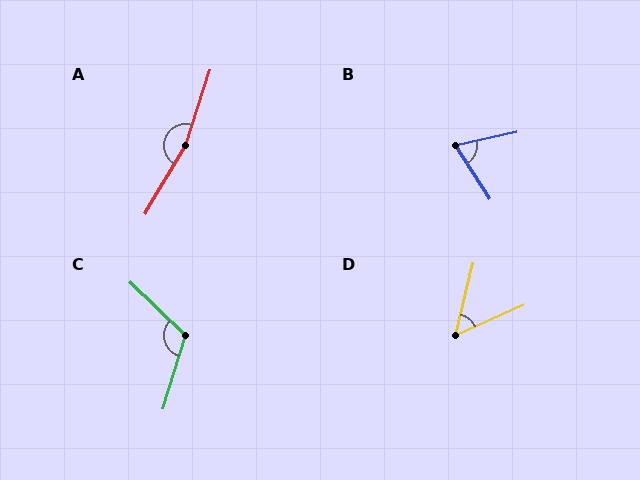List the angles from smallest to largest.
D (52°), B (70°), C (117°), A (168°).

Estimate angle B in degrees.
Approximately 70 degrees.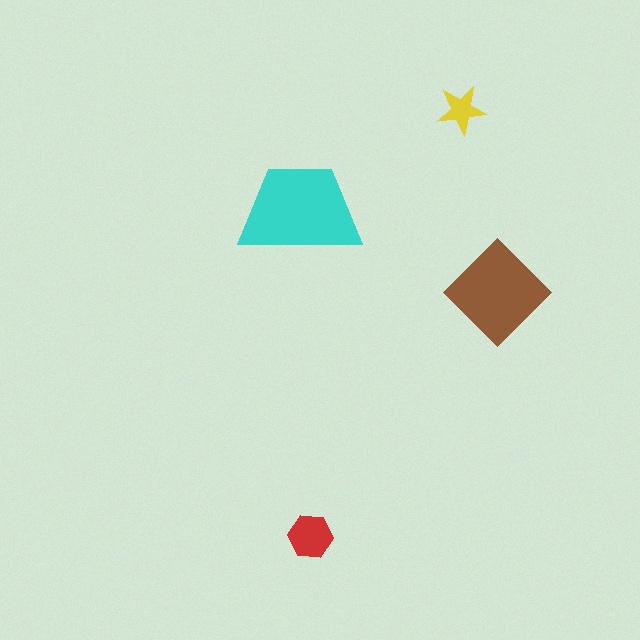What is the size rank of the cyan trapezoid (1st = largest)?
1st.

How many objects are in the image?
There are 4 objects in the image.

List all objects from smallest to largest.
The yellow star, the red hexagon, the brown diamond, the cyan trapezoid.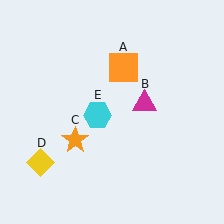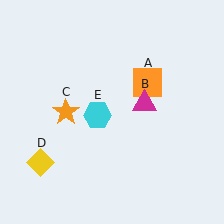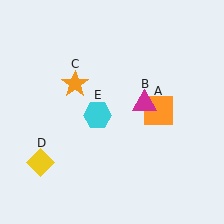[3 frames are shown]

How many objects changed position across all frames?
2 objects changed position: orange square (object A), orange star (object C).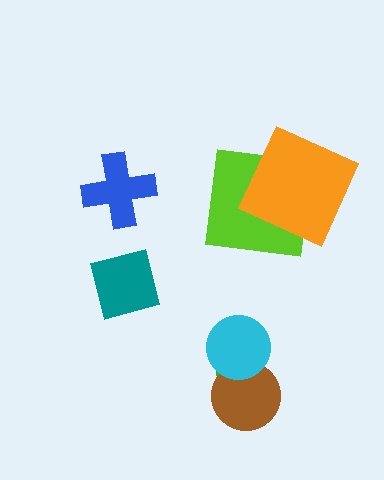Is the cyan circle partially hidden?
No, no other shape covers it.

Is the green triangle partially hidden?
Yes, it is partially covered by another shape.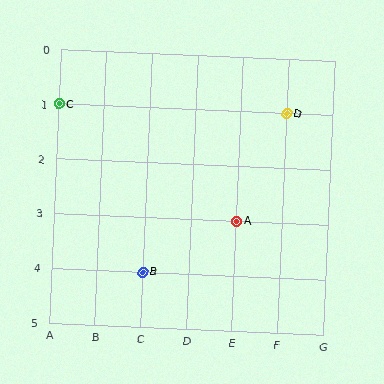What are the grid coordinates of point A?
Point A is at grid coordinates (E, 3).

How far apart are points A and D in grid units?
Points A and D are 1 column and 2 rows apart (about 2.2 grid units diagonally).